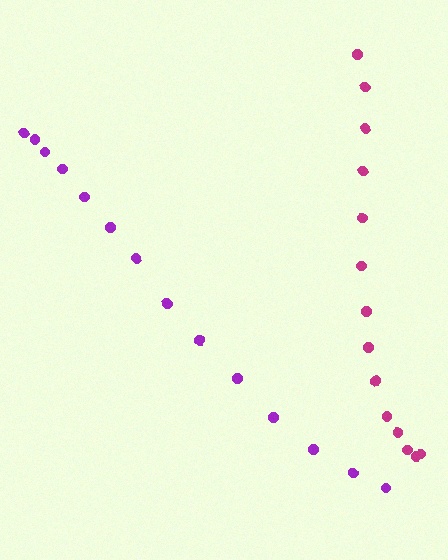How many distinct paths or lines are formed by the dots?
There are 2 distinct paths.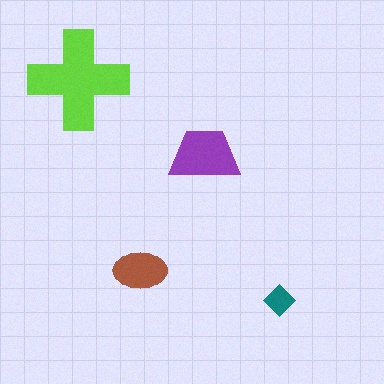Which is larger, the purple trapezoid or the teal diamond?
The purple trapezoid.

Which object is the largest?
The lime cross.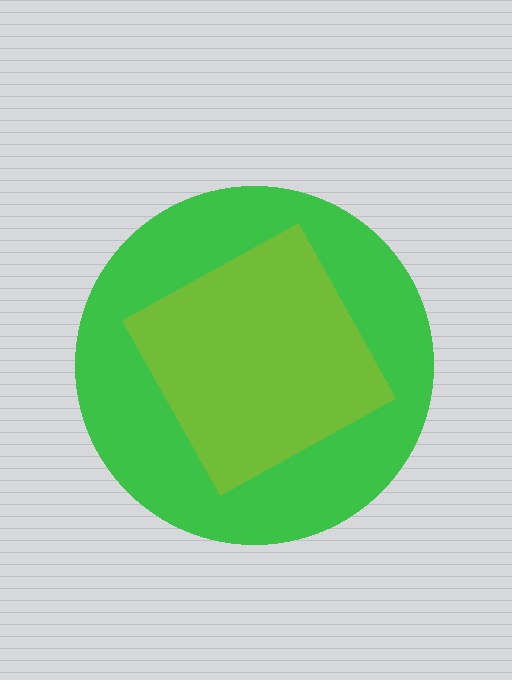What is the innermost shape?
The lime square.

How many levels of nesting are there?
2.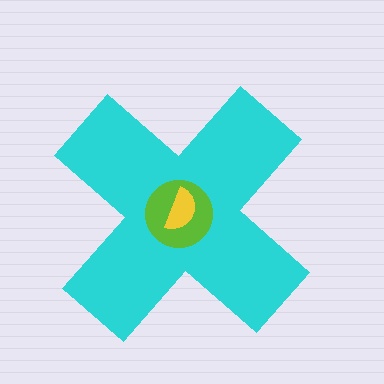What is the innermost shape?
The yellow semicircle.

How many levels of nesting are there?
3.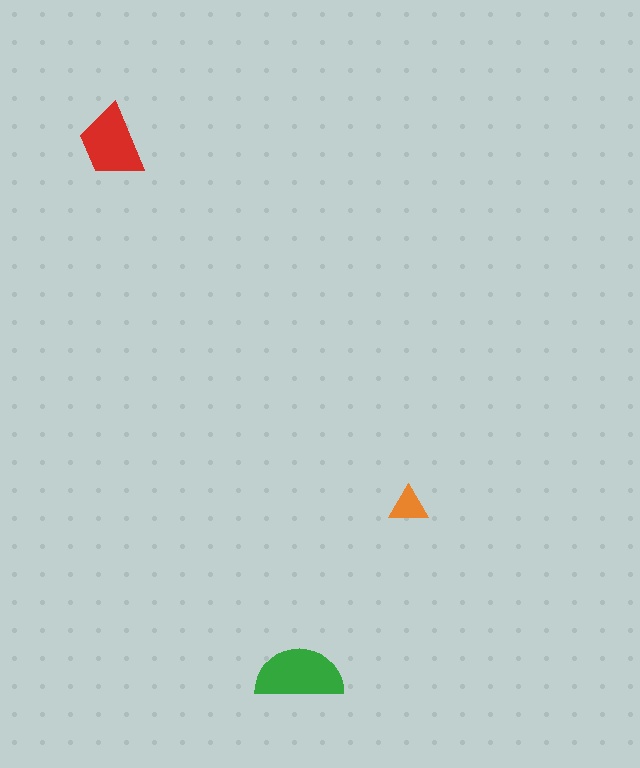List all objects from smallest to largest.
The orange triangle, the red trapezoid, the green semicircle.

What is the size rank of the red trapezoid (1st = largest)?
2nd.